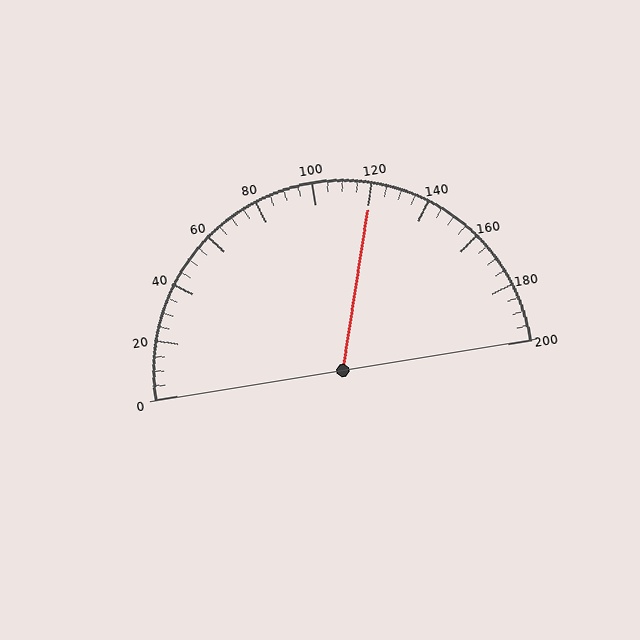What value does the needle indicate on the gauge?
The needle indicates approximately 120.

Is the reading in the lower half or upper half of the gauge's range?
The reading is in the upper half of the range (0 to 200).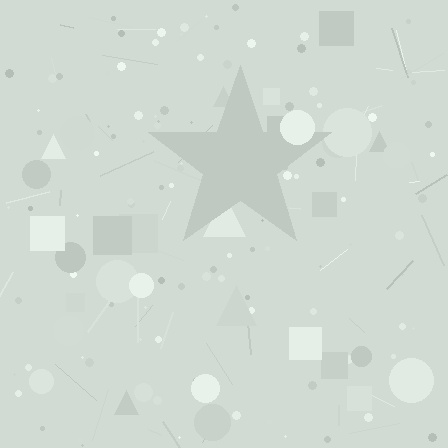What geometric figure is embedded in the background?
A star is embedded in the background.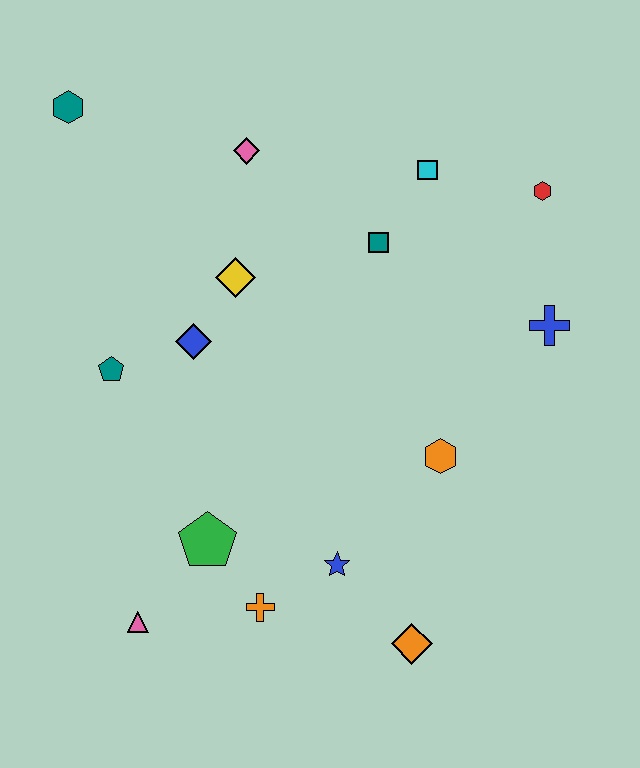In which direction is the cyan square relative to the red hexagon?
The cyan square is to the left of the red hexagon.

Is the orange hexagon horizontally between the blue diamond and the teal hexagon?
No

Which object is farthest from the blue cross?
The teal hexagon is farthest from the blue cross.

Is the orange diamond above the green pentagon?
No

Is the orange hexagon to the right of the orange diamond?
Yes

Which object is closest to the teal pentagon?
The blue diamond is closest to the teal pentagon.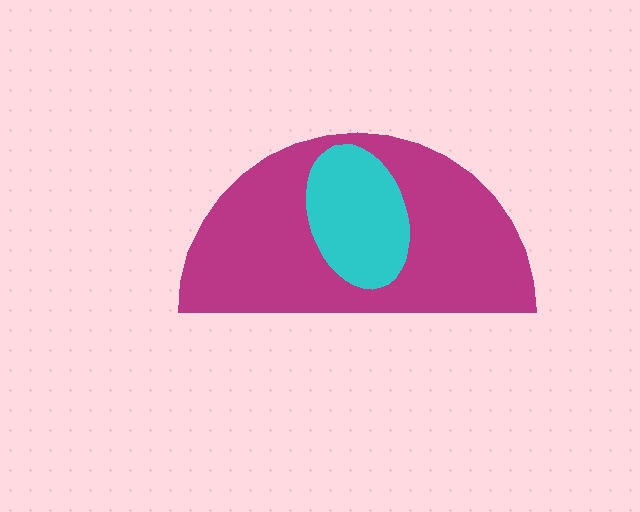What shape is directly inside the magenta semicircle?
The cyan ellipse.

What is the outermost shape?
The magenta semicircle.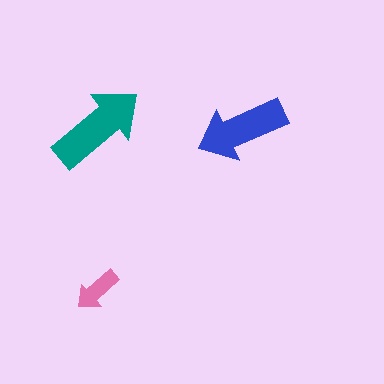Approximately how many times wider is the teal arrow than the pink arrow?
About 2 times wider.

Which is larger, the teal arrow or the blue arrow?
The teal one.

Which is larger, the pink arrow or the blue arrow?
The blue one.